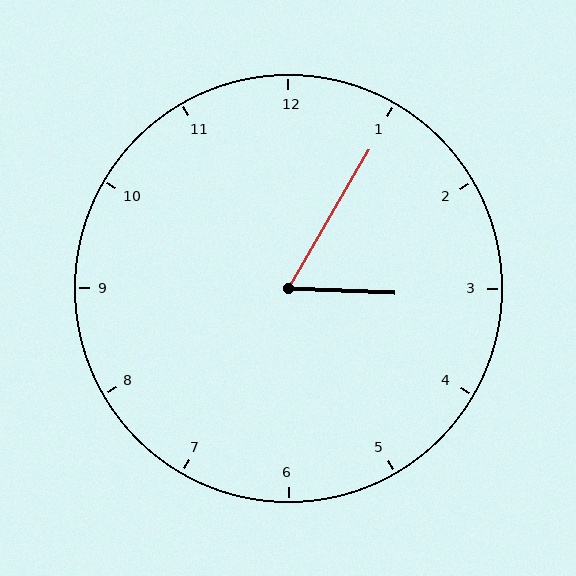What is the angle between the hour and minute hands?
Approximately 62 degrees.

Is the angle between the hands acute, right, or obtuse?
It is acute.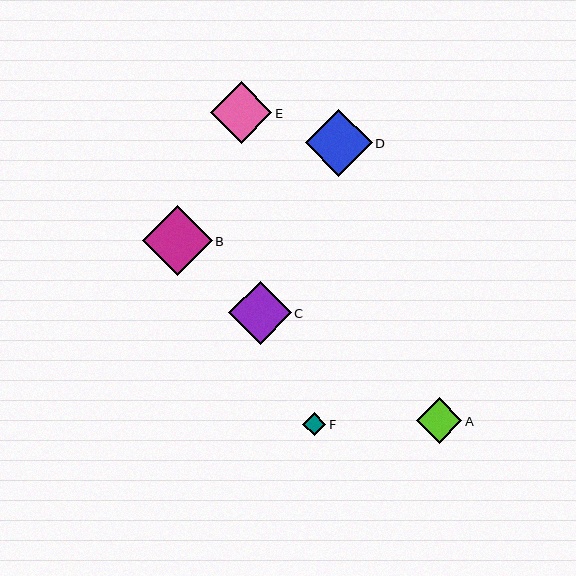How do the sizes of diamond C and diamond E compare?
Diamond C and diamond E are approximately the same size.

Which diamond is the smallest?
Diamond F is the smallest with a size of approximately 23 pixels.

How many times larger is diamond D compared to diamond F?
Diamond D is approximately 2.9 times the size of diamond F.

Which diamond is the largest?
Diamond B is the largest with a size of approximately 70 pixels.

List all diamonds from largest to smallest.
From largest to smallest: B, D, C, E, A, F.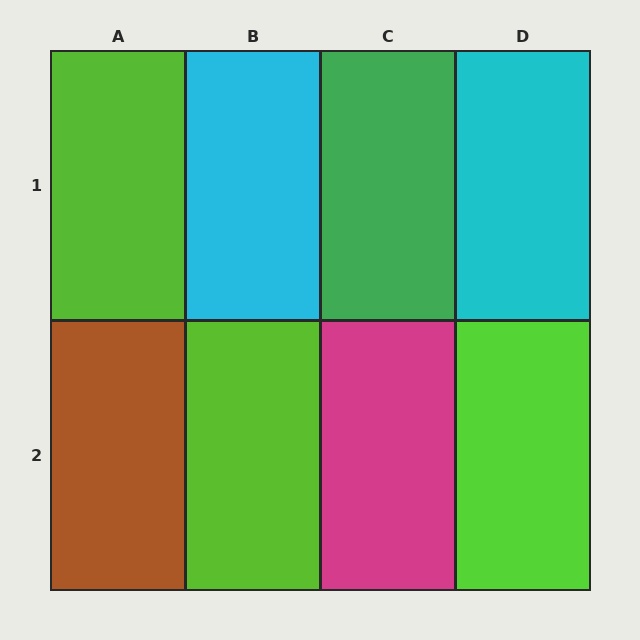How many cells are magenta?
1 cell is magenta.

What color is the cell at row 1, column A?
Lime.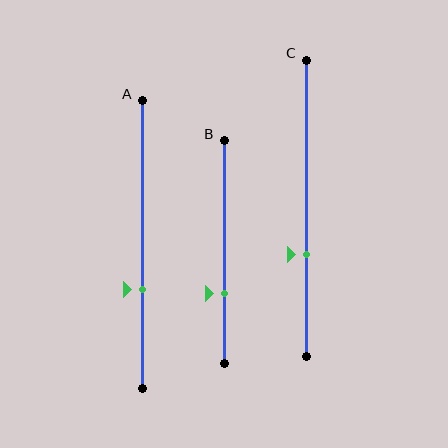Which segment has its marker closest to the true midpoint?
Segment C has its marker closest to the true midpoint.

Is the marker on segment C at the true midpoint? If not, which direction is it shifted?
No, the marker on segment C is shifted downward by about 15% of the segment length.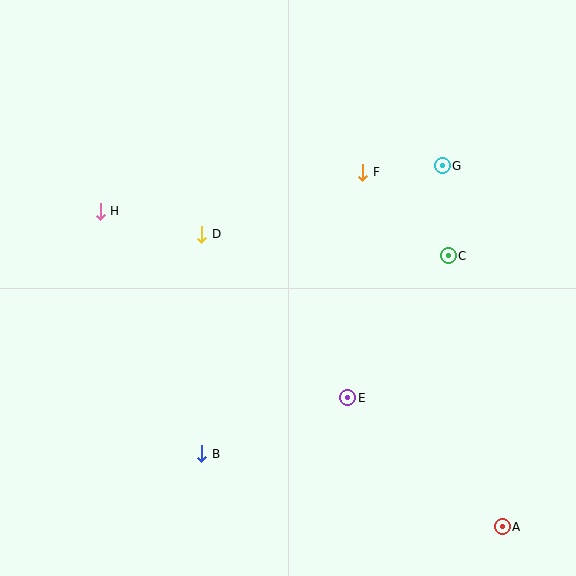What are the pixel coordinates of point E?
Point E is at (348, 398).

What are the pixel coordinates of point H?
Point H is at (100, 211).